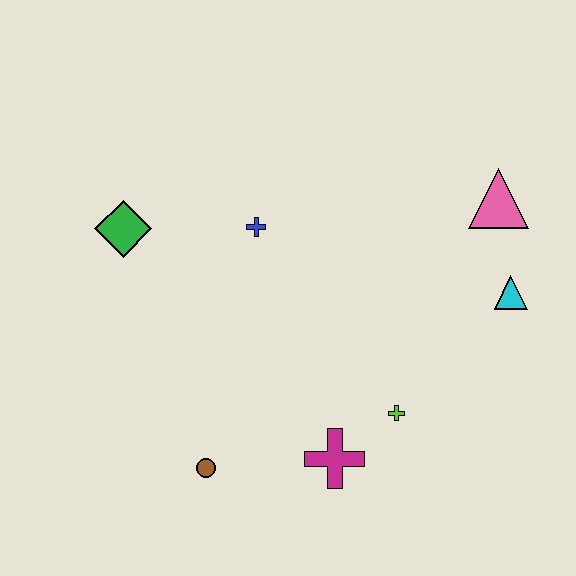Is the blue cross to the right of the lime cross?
No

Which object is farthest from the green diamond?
The cyan triangle is farthest from the green diamond.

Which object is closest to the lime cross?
The magenta cross is closest to the lime cross.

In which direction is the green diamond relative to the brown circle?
The green diamond is above the brown circle.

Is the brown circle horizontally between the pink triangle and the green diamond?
Yes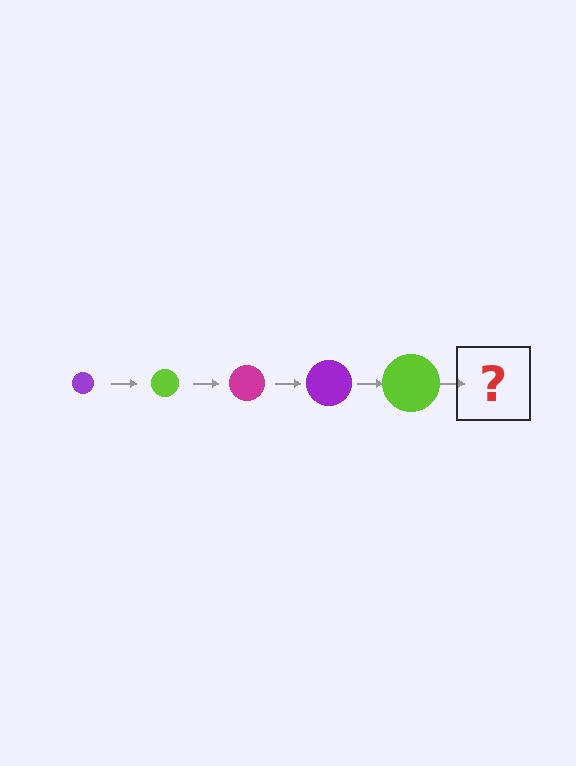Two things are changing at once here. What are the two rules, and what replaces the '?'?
The two rules are that the circle grows larger each step and the color cycles through purple, lime, and magenta. The '?' should be a magenta circle, larger than the previous one.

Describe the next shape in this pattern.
It should be a magenta circle, larger than the previous one.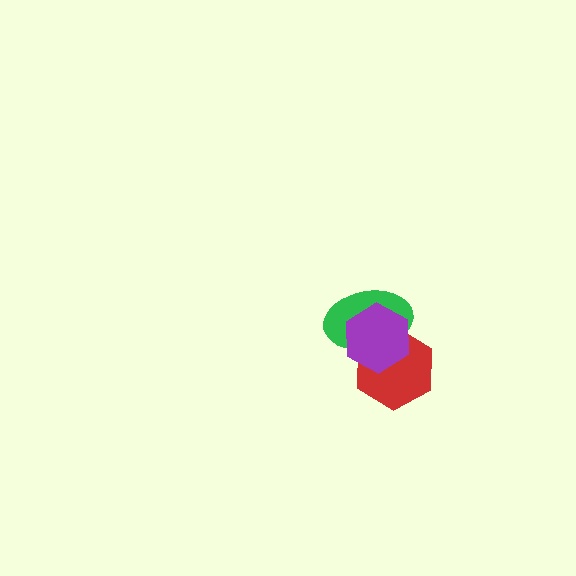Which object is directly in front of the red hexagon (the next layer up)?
The green ellipse is directly in front of the red hexagon.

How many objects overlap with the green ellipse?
2 objects overlap with the green ellipse.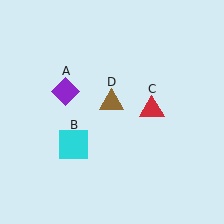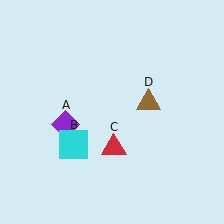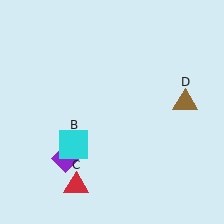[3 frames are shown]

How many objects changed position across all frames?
3 objects changed position: purple diamond (object A), red triangle (object C), brown triangle (object D).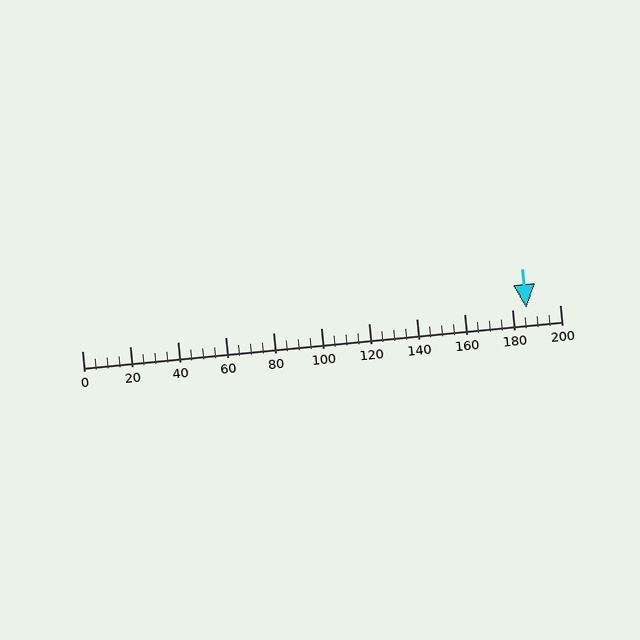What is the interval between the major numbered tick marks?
The major tick marks are spaced 20 units apart.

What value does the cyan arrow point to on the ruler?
The cyan arrow points to approximately 186.